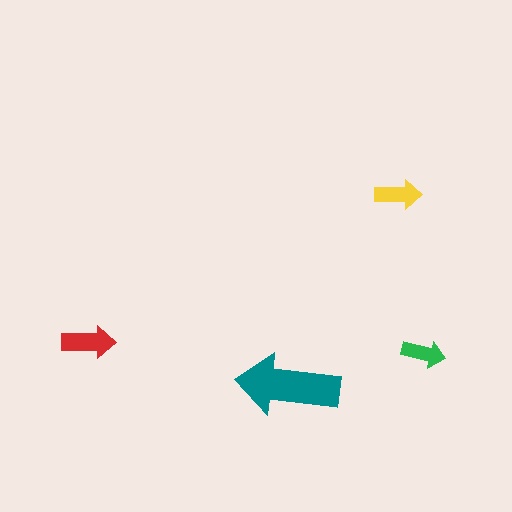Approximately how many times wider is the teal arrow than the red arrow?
About 2 times wider.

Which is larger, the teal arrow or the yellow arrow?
The teal one.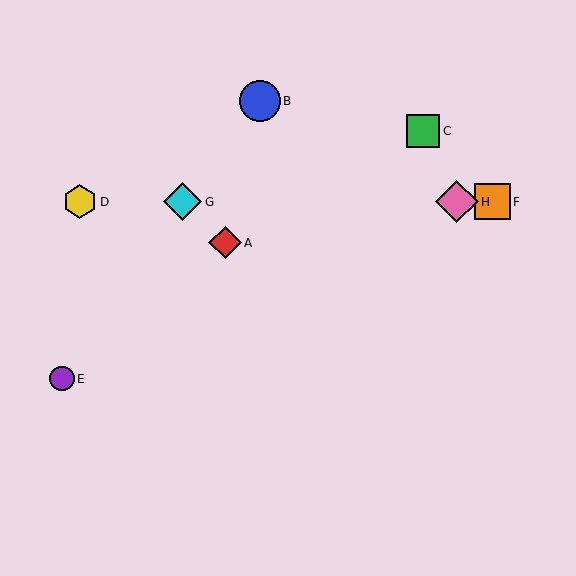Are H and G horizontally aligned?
Yes, both are at y≈202.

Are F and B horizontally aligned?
No, F is at y≈202 and B is at y≈101.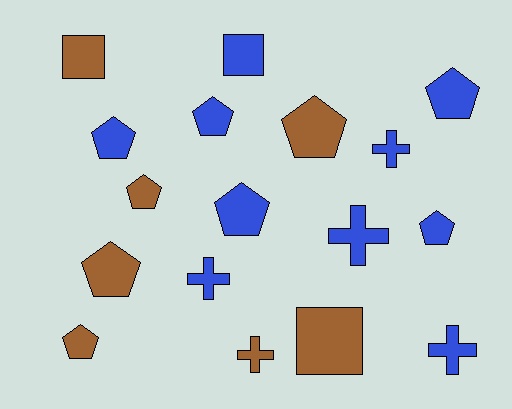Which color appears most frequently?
Blue, with 10 objects.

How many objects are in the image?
There are 17 objects.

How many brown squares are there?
There are 2 brown squares.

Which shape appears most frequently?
Pentagon, with 9 objects.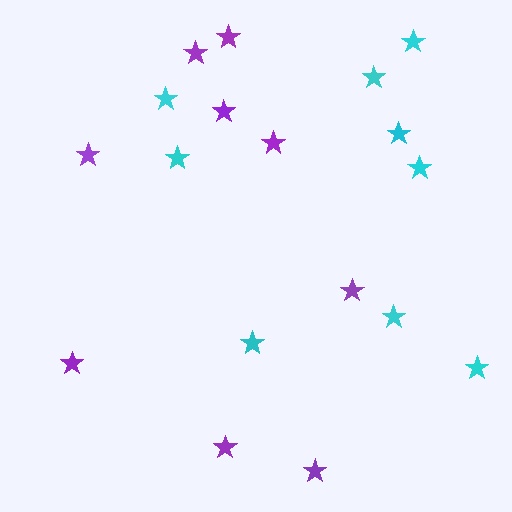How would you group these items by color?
There are 2 groups: one group of purple stars (9) and one group of cyan stars (9).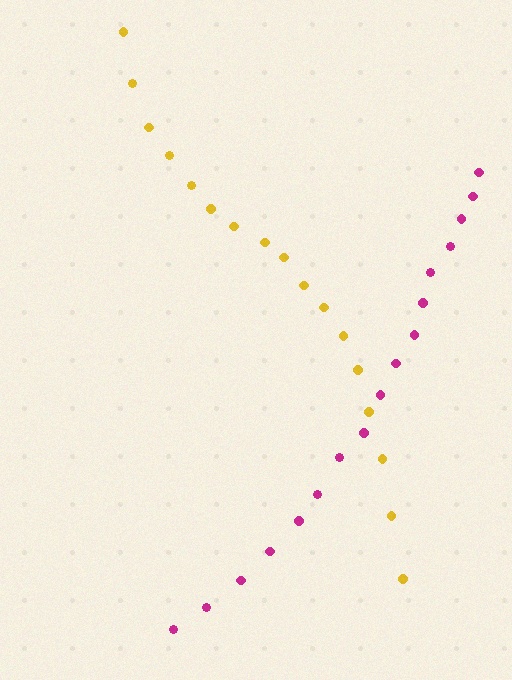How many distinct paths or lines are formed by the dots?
There are 2 distinct paths.